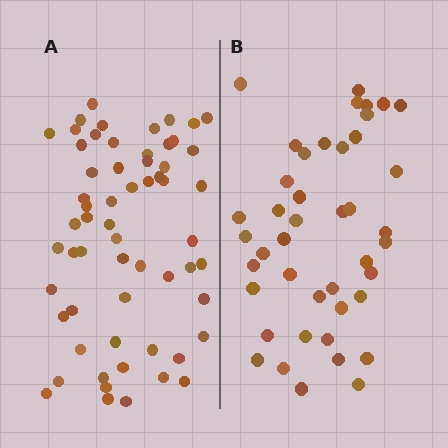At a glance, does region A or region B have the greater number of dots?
Region A (the left region) has more dots.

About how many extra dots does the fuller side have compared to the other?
Region A has approximately 15 more dots than region B.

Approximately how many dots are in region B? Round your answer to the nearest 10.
About 40 dots. (The exact count is 43, which rounds to 40.)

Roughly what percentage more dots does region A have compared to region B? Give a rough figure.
About 40% more.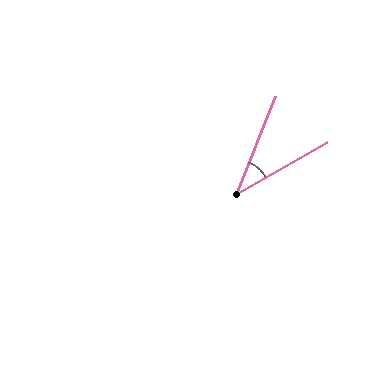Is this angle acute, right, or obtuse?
It is acute.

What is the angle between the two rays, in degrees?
Approximately 39 degrees.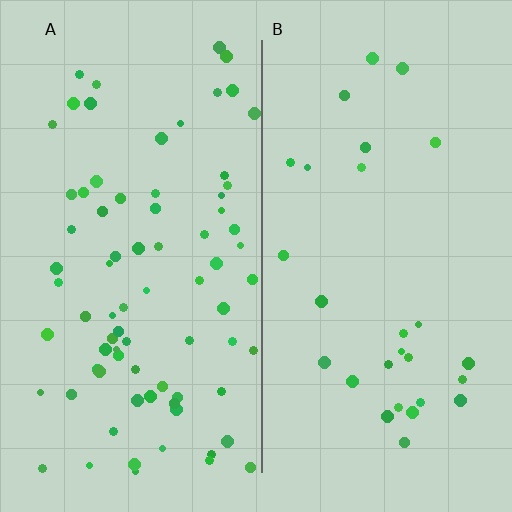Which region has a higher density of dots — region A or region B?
A (the left).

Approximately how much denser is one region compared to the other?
Approximately 2.8× — region A over region B.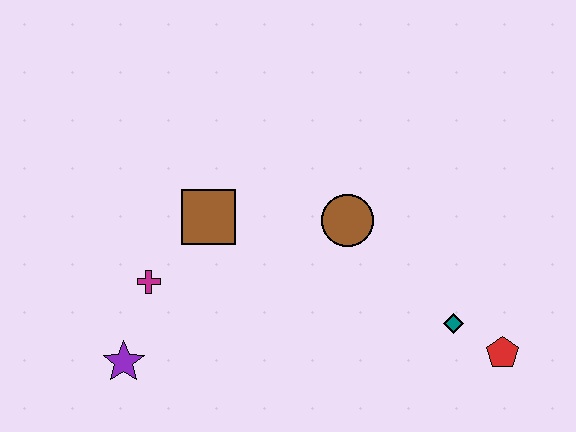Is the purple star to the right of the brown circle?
No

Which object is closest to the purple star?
The magenta cross is closest to the purple star.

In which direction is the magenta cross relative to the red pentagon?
The magenta cross is to the left of the red pentagon.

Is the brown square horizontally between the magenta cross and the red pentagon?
Yes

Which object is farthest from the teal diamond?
The purple star is farthest from the teal diamond.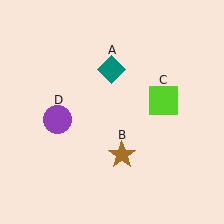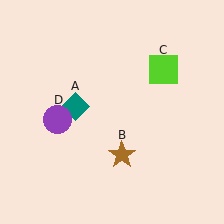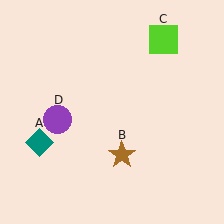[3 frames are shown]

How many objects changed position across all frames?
2 objects changed position: teal diamond (object A), lime square (object C).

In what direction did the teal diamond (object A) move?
The teal diamond (object A) moved down and to the left.